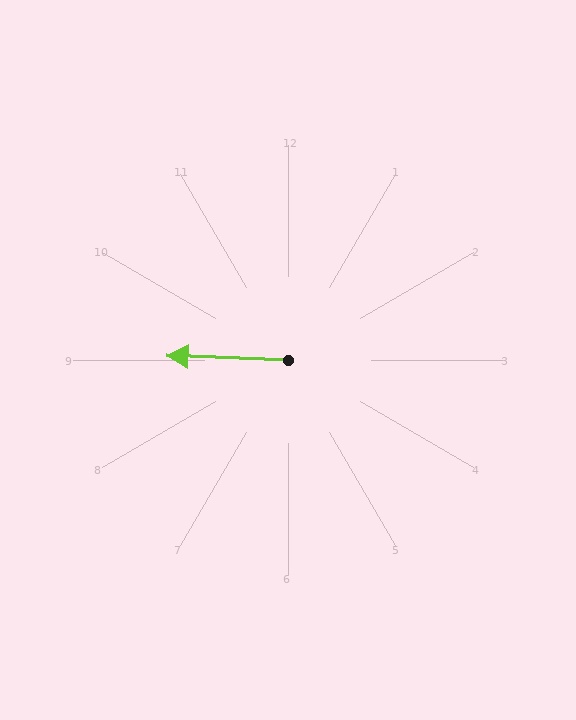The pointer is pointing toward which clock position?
Roughly 9 o'clock.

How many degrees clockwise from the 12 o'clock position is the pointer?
Approximately 272 degrees.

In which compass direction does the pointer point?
West.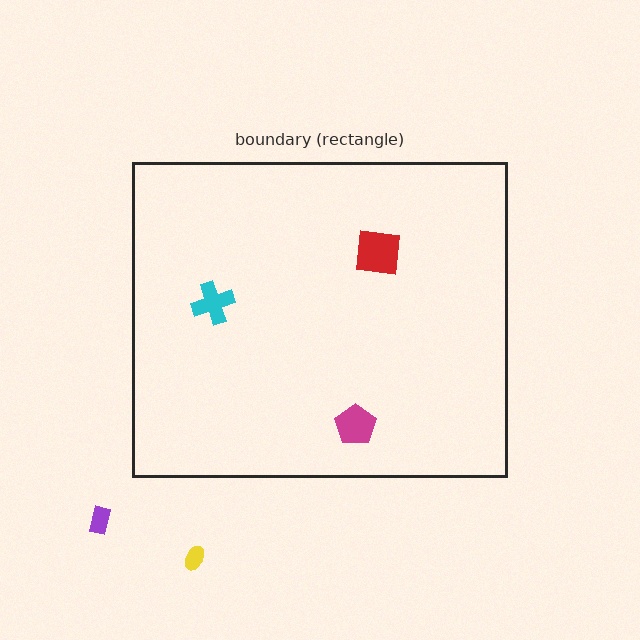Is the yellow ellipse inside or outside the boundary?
Outside.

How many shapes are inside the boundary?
3 inside, 2 outside.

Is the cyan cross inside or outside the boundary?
Inside.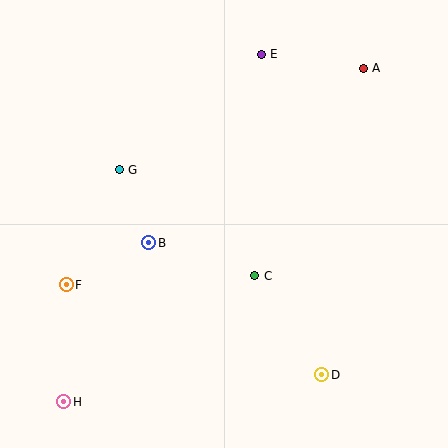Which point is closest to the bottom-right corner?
Point D is closest to the bottom-right corner.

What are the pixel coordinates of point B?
Point B is at (149, 243).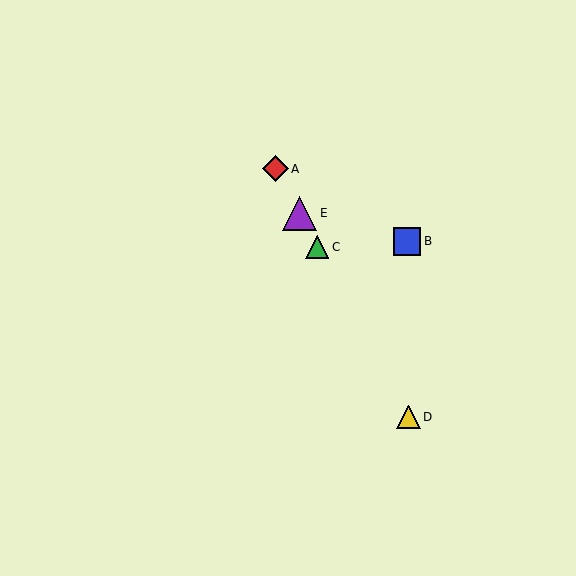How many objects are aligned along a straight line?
4 objects (A, C, D, E) are aligned along a straight line.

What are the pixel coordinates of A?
Object A is at (275, 169).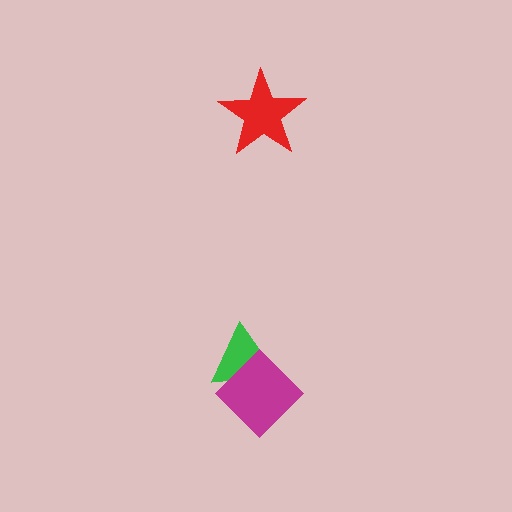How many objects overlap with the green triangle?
1 object overlaps with the green triangle.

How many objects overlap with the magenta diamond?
1 object overlaps with the magenta diamond.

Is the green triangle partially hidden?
Yes, it is partially covered by another shape.